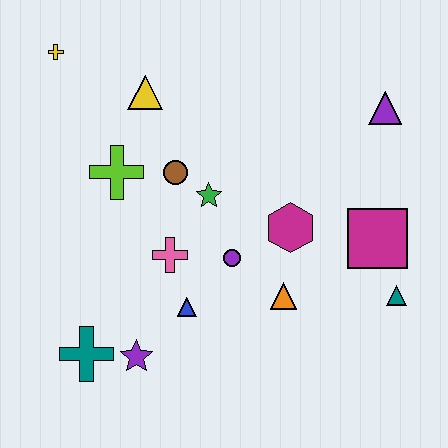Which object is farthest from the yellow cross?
The teal triangle is farthest from the yellow cross.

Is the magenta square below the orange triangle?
No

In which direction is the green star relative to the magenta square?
The green star is to the left of the magenta square.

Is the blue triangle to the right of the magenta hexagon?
No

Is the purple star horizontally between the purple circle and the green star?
No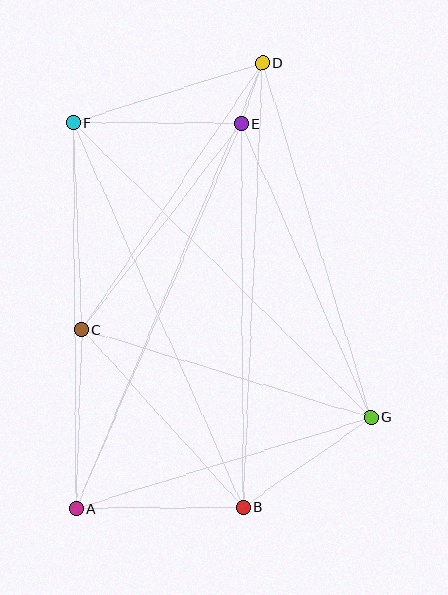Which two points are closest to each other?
Points D and E are closest to each other.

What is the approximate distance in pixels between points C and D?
The distance between C and D is approximately 322 pixels.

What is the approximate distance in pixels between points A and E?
The distance between A and E is approximately 419 pixels.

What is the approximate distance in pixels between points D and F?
The distance between D and F is approximately 199 pixels.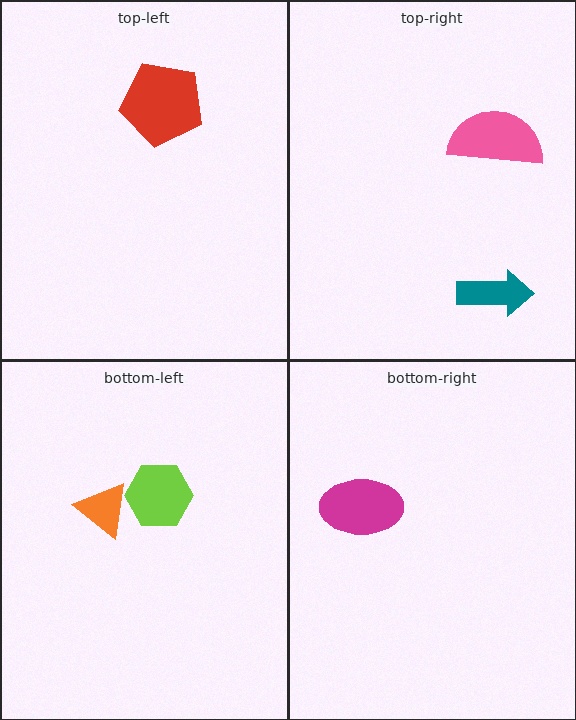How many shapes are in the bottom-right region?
1.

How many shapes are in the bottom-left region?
2.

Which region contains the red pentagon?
The top-left region.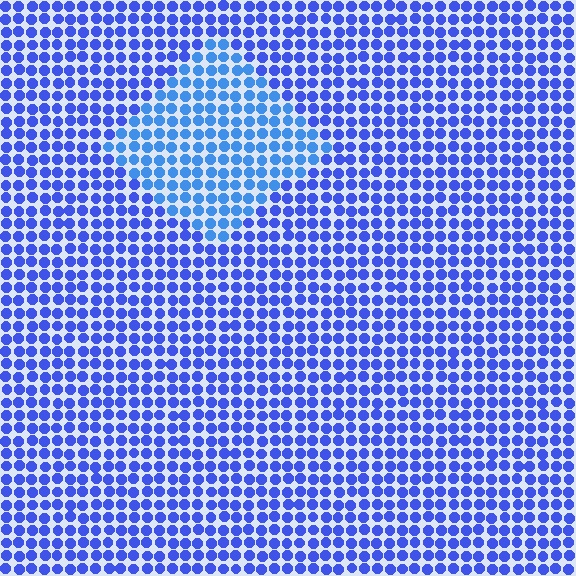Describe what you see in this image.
The image is filled with small blue elements in a uniform arrangement. A diamond-shaped region is visible where the elements are tinted to a slightly different hue, forming a subtle color boundary.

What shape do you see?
I see a diamond.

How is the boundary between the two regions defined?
The boundary is defined purely by a slight shift in hue (about 21 degrees). Spacing, size, and orientation are identical on both sides.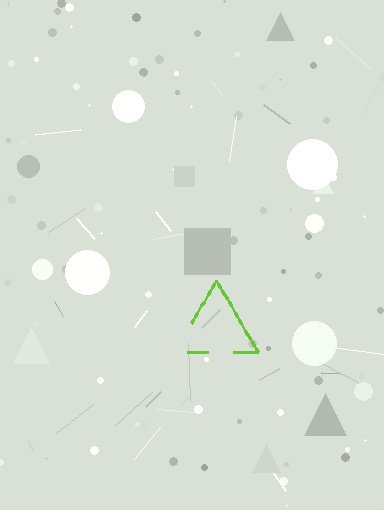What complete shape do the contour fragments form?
The contour fragments form a triangle.